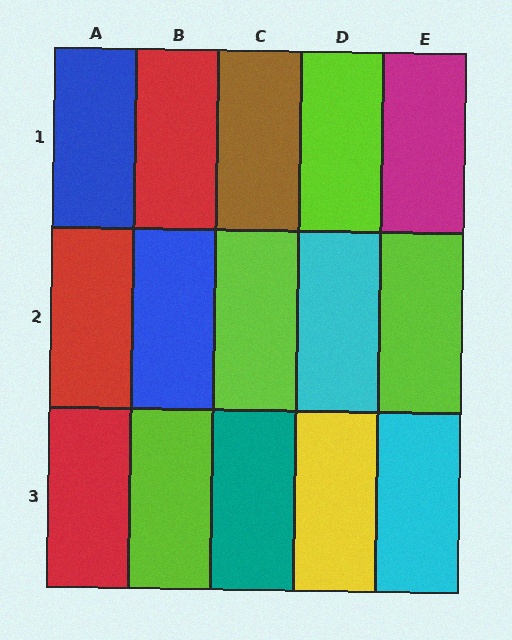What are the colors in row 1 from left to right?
Blue, red, brown, lime, magenta.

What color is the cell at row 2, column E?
Lime.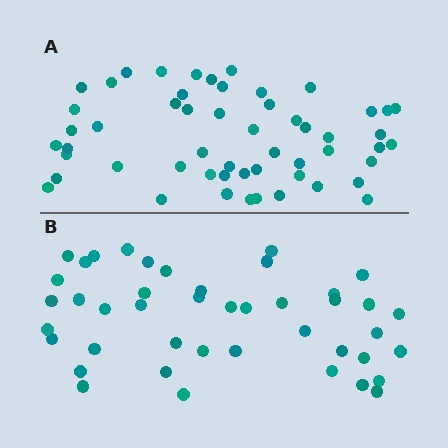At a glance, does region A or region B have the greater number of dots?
Region A (the top region) has more dots.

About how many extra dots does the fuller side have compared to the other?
Region A has roughly 12 or so more dots than region B.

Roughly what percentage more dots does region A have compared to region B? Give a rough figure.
About 25% more.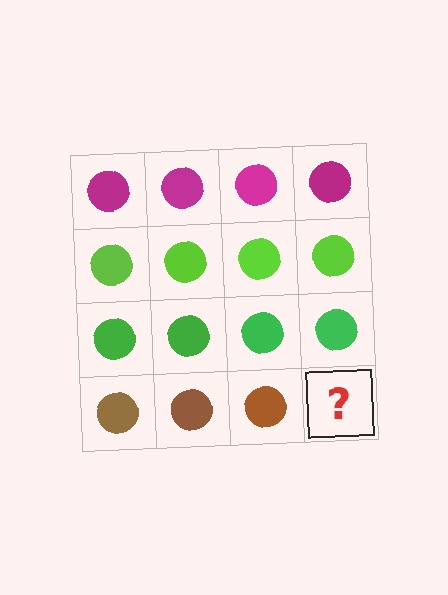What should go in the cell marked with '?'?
The missing cell should contain a brown circle.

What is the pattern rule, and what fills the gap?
The rule is that each row has a consistent color. The gap should be filled with a brown circle.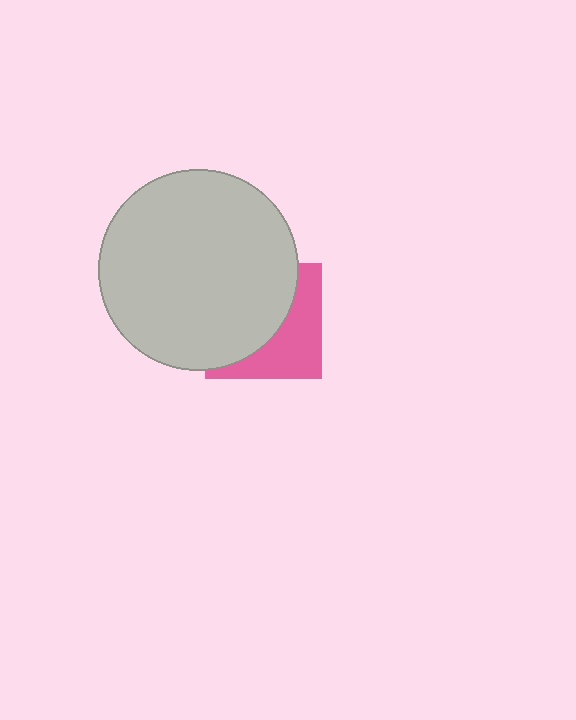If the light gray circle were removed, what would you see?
You would see the complete pink square.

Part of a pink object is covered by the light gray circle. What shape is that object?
It is a square.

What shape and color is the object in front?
The object in front is a light gray circle.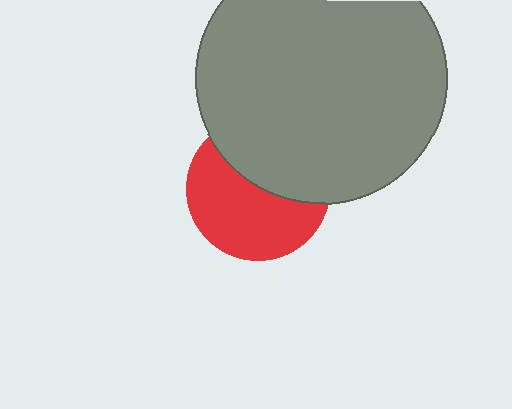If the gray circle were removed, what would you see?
You would see the complete red circle.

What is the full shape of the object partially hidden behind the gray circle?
The partially hidden object is a red circle.